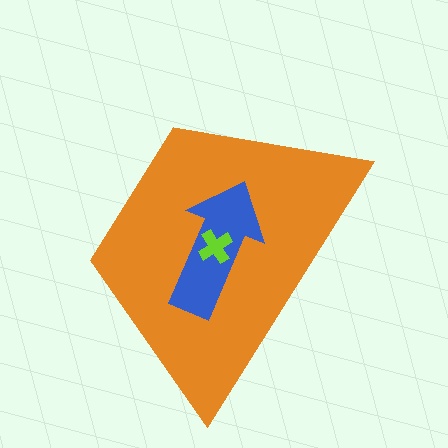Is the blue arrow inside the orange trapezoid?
Yes.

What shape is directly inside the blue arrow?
The lime cross.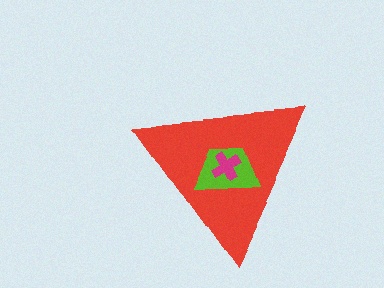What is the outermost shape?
The red triangle.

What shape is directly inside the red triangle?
The lime trapezoid.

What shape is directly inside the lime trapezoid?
The magenta cross.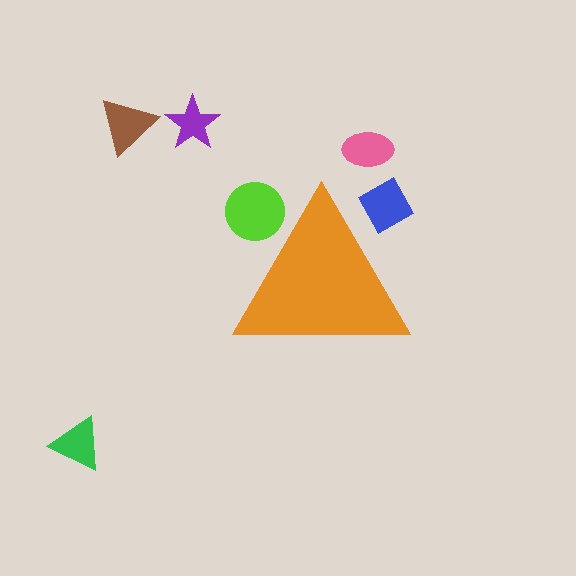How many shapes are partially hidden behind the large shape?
2 shapes are partially hidden.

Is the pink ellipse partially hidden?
No, the pink ellipse is fully visible.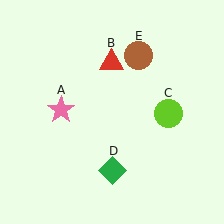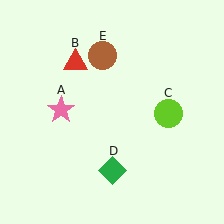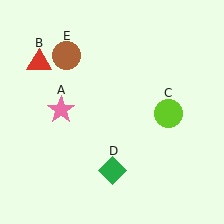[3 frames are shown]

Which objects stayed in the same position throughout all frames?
Pink star (object A) and lime circle (object C) and green diamond (object D) remained stationary.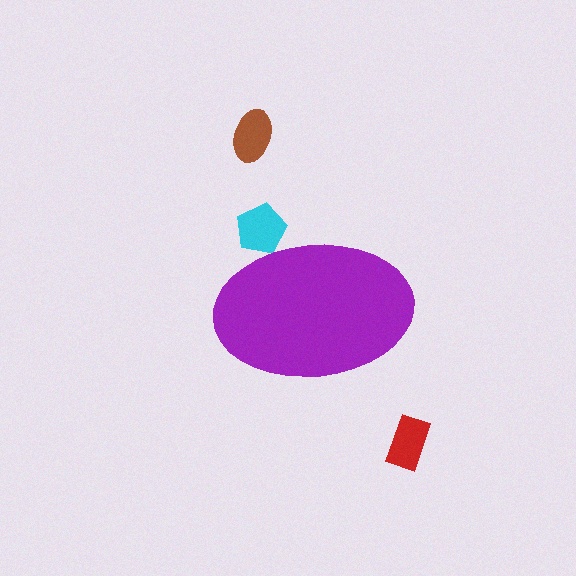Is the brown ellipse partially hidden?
No, the brown ellipse is fully visible.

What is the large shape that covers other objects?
A purple ellipse.